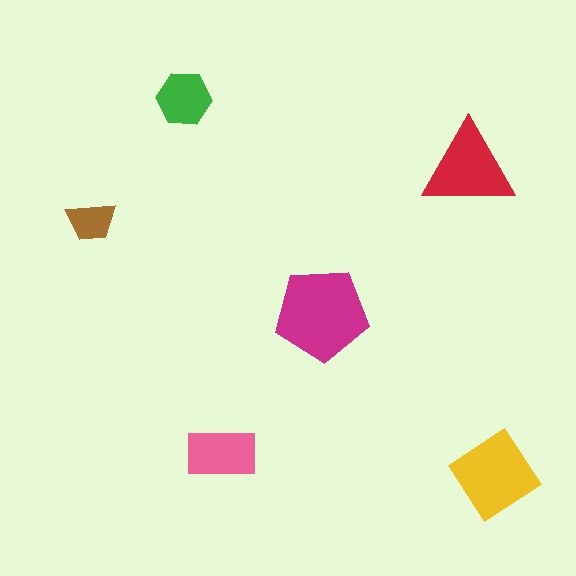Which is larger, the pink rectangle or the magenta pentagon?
The magenta pentagon.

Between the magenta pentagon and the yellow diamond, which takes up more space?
The magenta pentagon.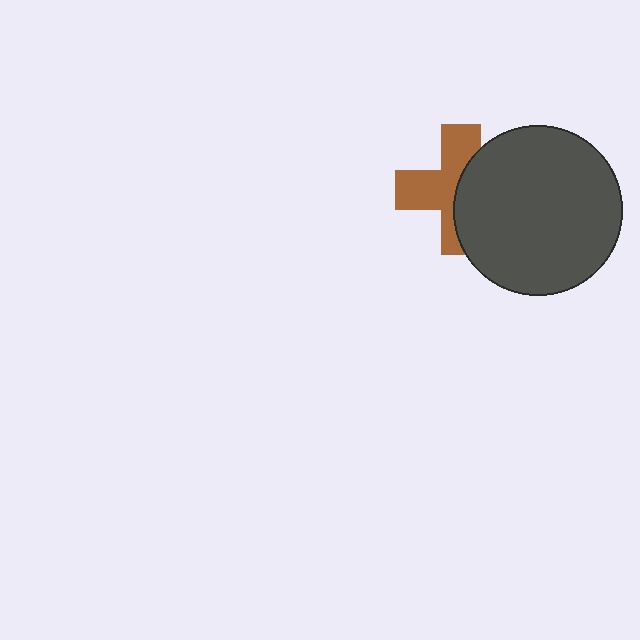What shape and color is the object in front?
The object in front is a dark gray circle.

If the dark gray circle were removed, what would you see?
You would see the complete brown cross.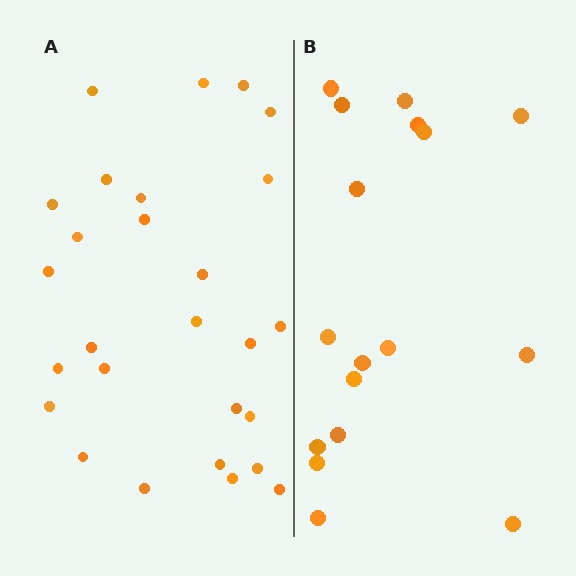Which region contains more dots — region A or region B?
Region A (the left region) has more dots.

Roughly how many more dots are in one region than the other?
Region A has roughly 10 or so more dots than region B.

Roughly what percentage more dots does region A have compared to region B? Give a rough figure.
About 60% more.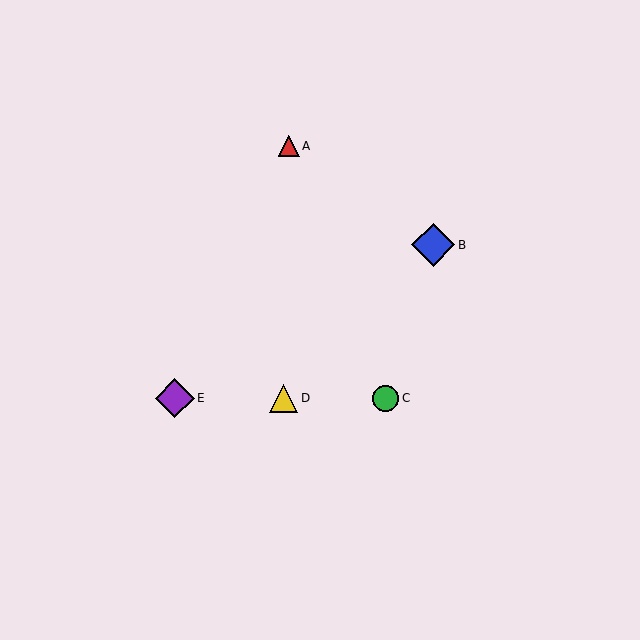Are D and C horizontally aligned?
Yes, both are at y≈398.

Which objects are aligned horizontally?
Objects C, D, E are aligned horizontally.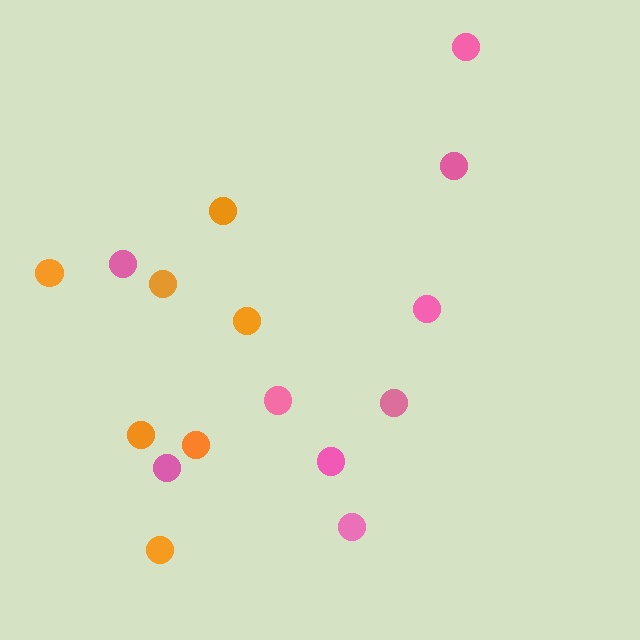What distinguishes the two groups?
There are 2 groups: one group of pink circles (9) and one group of orange circles (7).